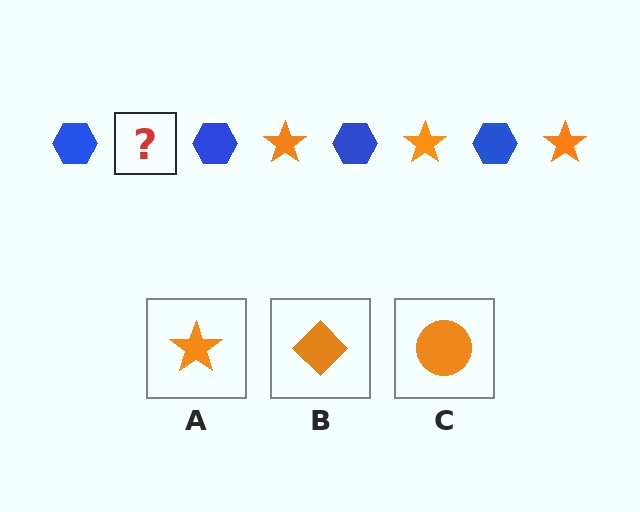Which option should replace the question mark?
Option A.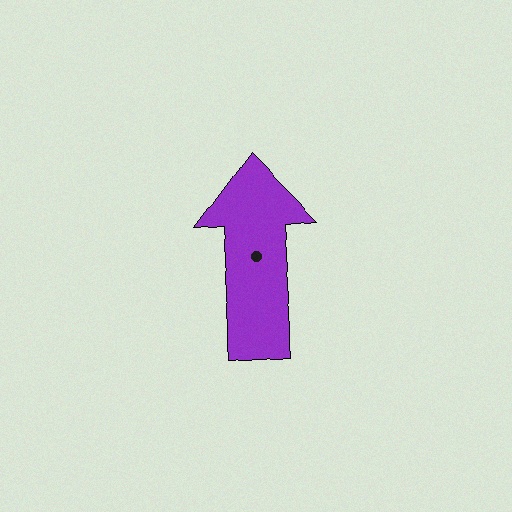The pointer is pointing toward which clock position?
Roughly 12 o'clock.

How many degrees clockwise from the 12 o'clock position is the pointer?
Approximately 356 degrees.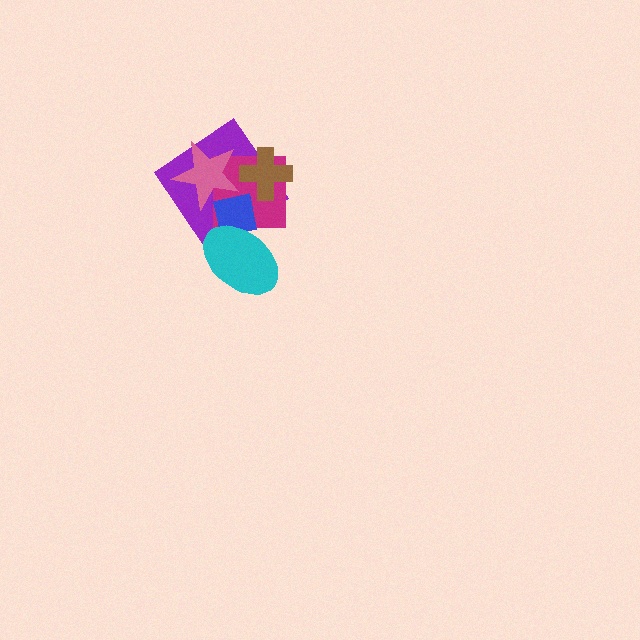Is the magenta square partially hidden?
Yes, it is partially covered by another shape.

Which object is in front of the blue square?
The cyan ellipse is in front of the blue square.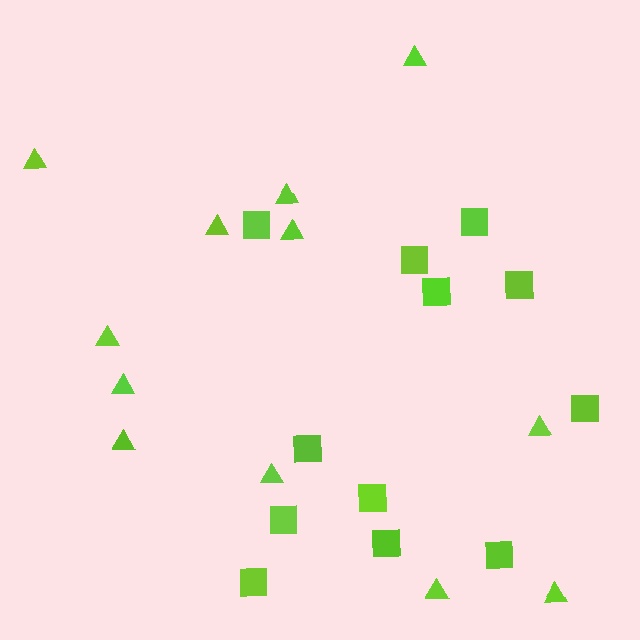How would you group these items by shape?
There are 2 groups: one group of triangles (12) and one group of squares (12).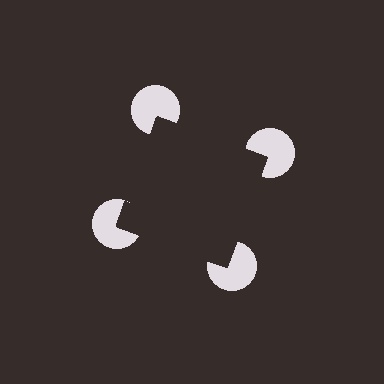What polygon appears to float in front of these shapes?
An illusory square — its edges are inferred from the aligned wedge cuts in the pac-man discs, not physically drawn.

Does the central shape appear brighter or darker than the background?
It typically appears slightly darker than the background, even though no actual brightness change is drawn.